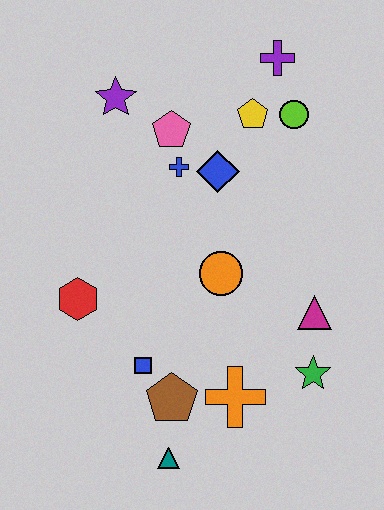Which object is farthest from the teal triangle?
The purple cross is farthest from the teal triangle.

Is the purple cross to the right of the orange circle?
Yes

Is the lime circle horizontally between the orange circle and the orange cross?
No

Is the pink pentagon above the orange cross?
Yes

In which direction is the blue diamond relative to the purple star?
The blue diamond is to the right of the purple star.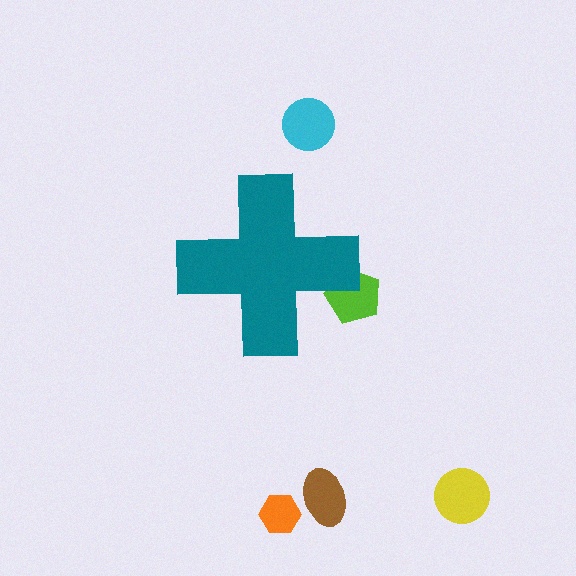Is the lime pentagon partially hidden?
Yes, the lime pentagon is partially hidden behind the teal cross.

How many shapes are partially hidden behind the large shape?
1 shape is partially hidden.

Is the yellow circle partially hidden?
No, the yellow circle is fully visible.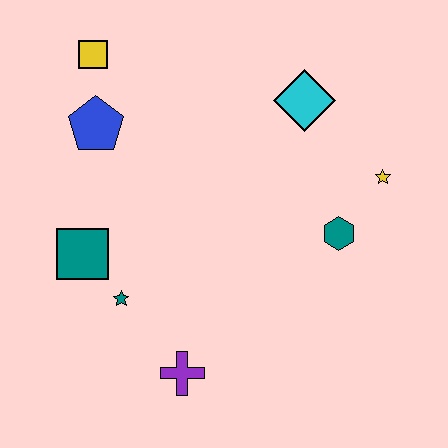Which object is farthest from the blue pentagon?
The yellow star is farthest from the blue pentagon.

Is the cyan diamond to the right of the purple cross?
Yes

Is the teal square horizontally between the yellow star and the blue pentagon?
No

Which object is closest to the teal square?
The teal star is closest to the teal square.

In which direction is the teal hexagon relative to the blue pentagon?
The teal hexagon is to the right of the blue pentagon.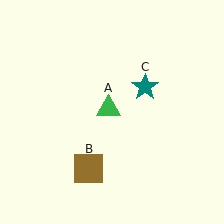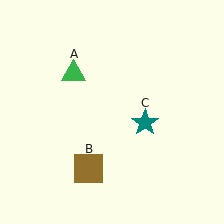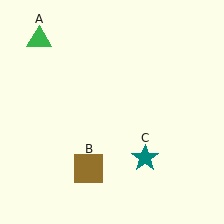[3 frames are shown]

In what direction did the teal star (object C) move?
The teal star (object C) moved down.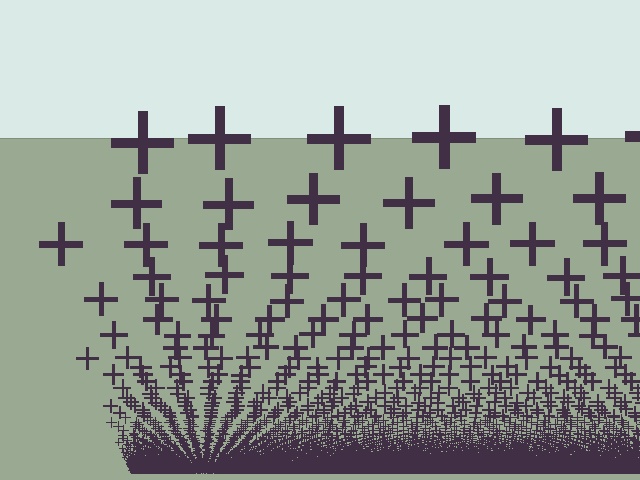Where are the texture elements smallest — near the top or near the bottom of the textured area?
Near the bottom.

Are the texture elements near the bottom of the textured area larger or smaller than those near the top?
Smaller. The gradient is inverted — elements near the bottom are smaller and denser.